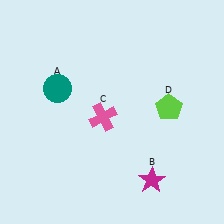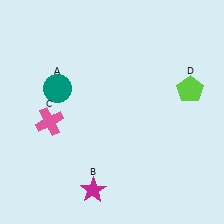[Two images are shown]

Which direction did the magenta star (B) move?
The magenta star (B) moved left.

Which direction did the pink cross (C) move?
The pink cross (C) moved left.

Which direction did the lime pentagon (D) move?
The lime pentagon (D) moved right.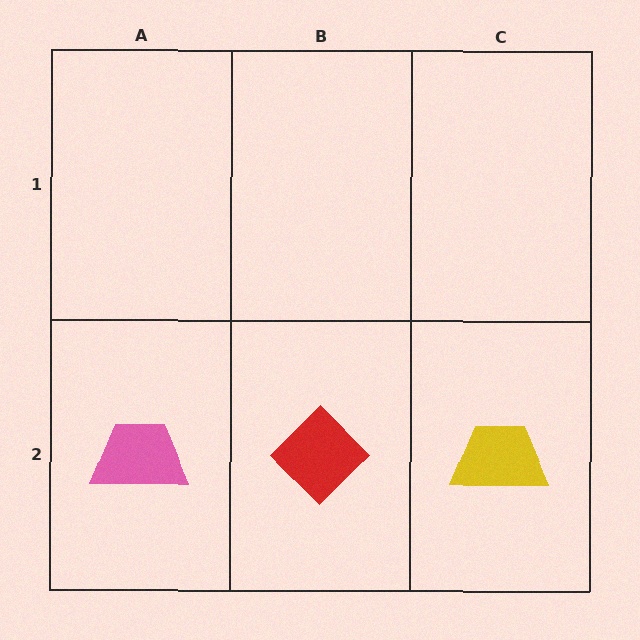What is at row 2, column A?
A pink trapezoid.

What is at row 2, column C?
A yellow trapezoid.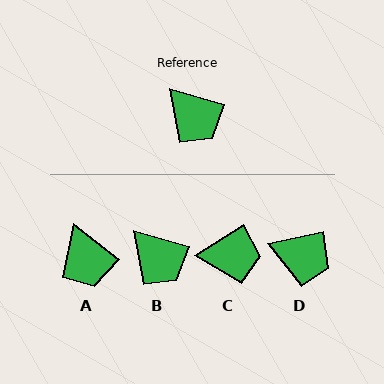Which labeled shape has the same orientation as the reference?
B.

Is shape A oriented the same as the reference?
No, it is off by about 22 degrees.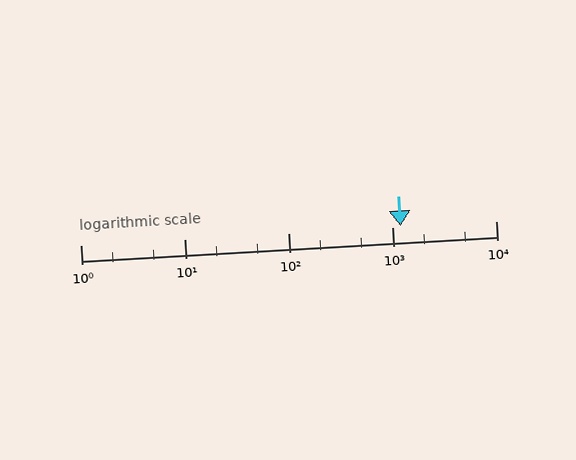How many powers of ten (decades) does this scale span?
The scale spans 4 decades, from 1 to 10000.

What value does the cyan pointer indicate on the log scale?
The pointer indicates approximately 1200.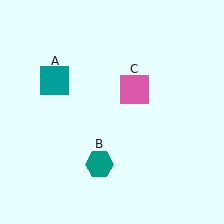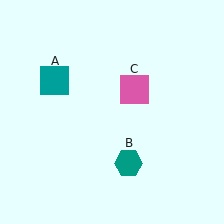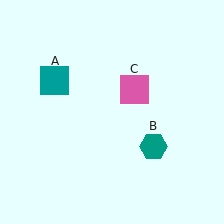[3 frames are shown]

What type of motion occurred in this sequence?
The teal hexagon (object B) rotated counterclockwise around the center of the scene.